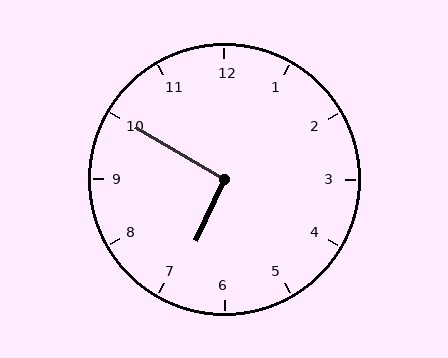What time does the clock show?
6:50.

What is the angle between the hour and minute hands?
Approximately 95 degrees.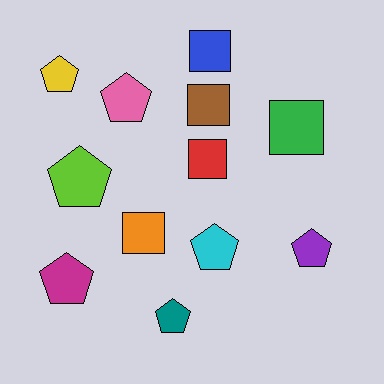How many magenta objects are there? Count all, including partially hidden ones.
There is 1 magenta object.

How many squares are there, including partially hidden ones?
There are 5 squares.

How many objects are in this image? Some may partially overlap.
There are 12 objects.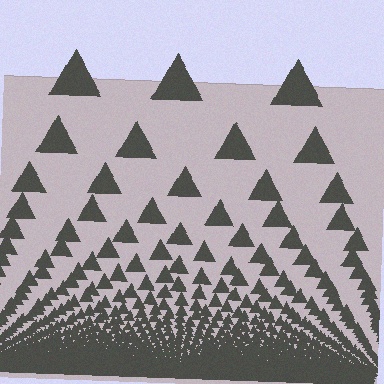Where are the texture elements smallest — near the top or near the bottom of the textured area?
Near the bottom.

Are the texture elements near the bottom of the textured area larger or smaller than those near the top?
Smaller. The gradient is inverted — elements near the bottom are smaller and denser.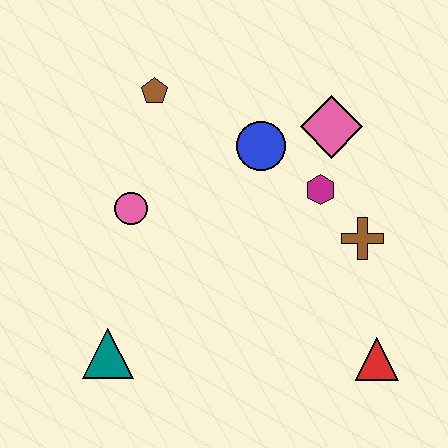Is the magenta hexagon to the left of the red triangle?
Yes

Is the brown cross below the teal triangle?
No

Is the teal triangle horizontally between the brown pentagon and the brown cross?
No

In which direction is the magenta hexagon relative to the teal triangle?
The magenta hexagon is to the right of the teal triangle.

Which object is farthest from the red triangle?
The brown pentagon is farthest from the red triangle.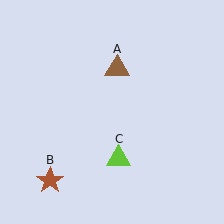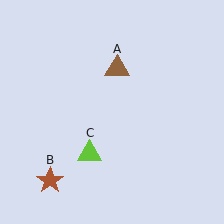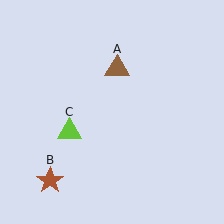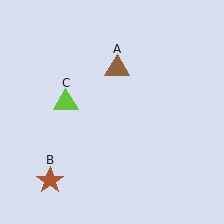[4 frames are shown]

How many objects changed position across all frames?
1 object changed position: lime triangle (object C).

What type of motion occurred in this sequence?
The lime triangle (object C) rotated clockwise around the center of the scene.